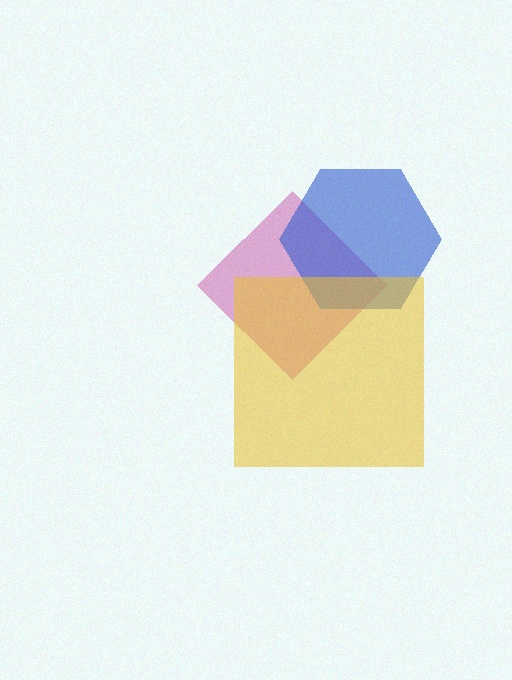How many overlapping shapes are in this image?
There are 3 overlapping shapes in the image.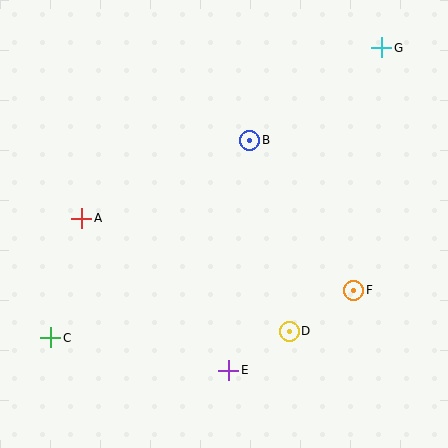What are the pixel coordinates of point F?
Point F is at (354, 290).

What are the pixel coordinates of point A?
Point A is at (82, 218).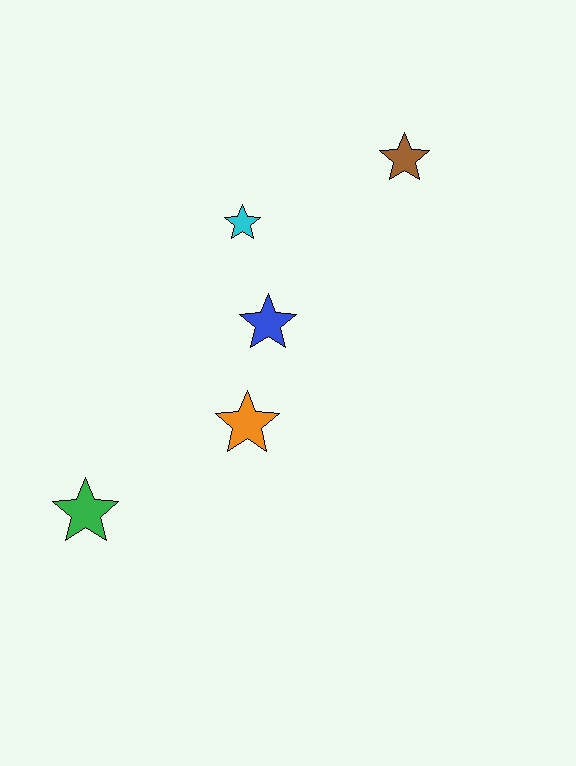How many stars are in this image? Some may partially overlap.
There are 5 stars.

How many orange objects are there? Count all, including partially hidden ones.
There is 1 orange object.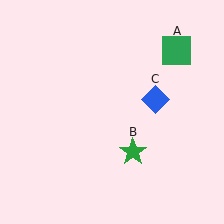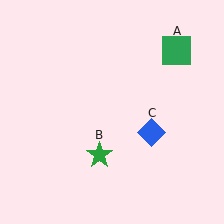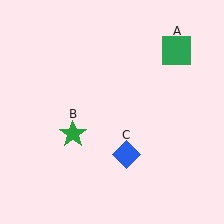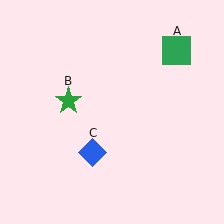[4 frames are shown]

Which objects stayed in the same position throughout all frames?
Green square (object A) remained stationary.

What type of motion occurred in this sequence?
The green star (object B), blue diamond (object C) rotated clockwise around the center of the scene.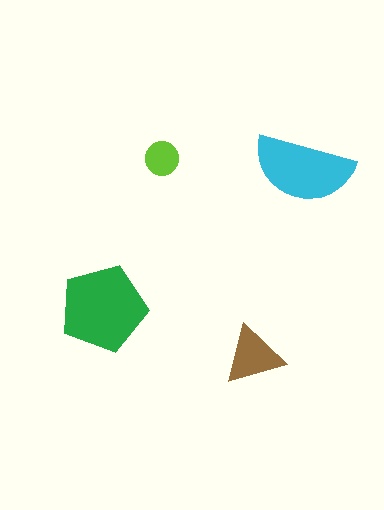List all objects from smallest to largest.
The lime circle, the brown triangle, the cyan semicircle, the green pentagon.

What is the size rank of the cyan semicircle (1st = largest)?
2nd.